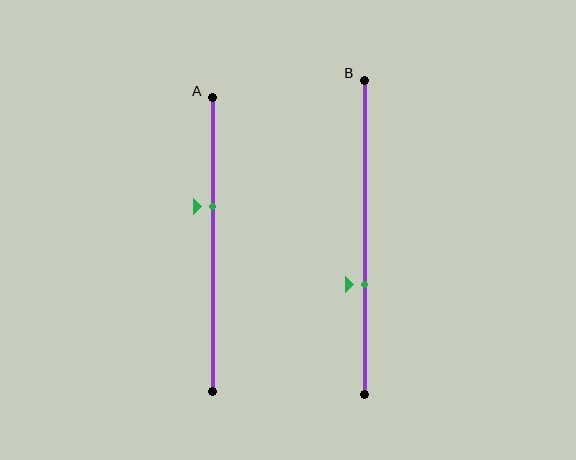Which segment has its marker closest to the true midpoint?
Segment A has its marker closest to the true midpoint.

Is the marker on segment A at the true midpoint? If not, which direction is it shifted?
No, the marker on segment A is shifted upward by about 13% of the segment length.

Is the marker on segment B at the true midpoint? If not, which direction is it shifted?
No, the marker on segment B is shifted downward by about 15% of the segment length.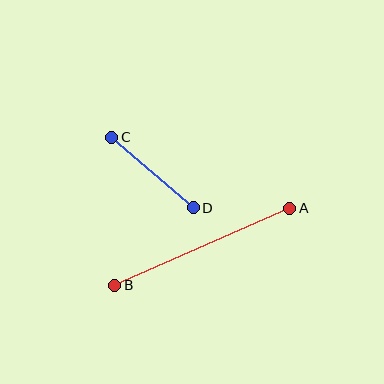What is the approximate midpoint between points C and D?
The midpoint is at approximately (152, 173) pixels.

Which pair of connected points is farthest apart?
Points A and B are farthest apart.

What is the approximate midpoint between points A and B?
The midpoint is at approximately (202, 247) pixels.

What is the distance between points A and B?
The distance is approximately 191 pixels.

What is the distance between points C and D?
The distance is approximately 108 pixels.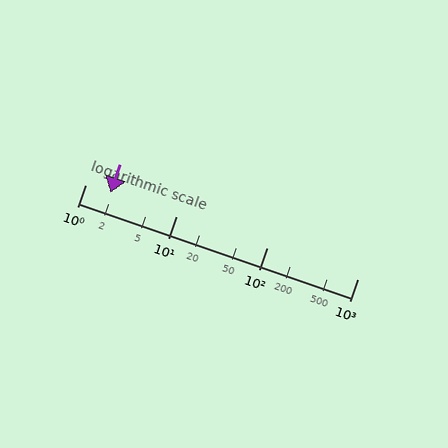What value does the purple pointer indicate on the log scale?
The pointer indicates approximately 1.9.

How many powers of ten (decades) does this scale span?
The scale spans 3 decades, from 1 to 1000.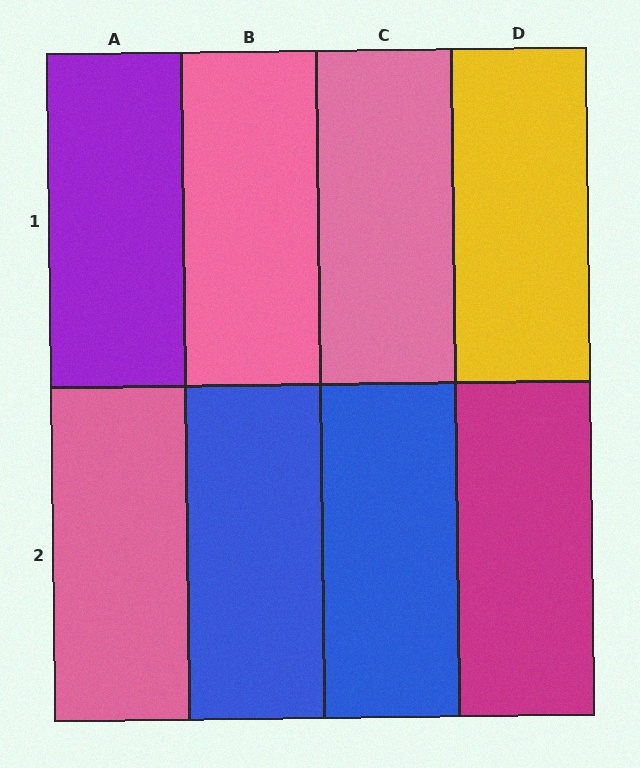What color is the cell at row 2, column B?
Blue.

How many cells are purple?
1 cell is purple.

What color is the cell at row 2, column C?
Blue.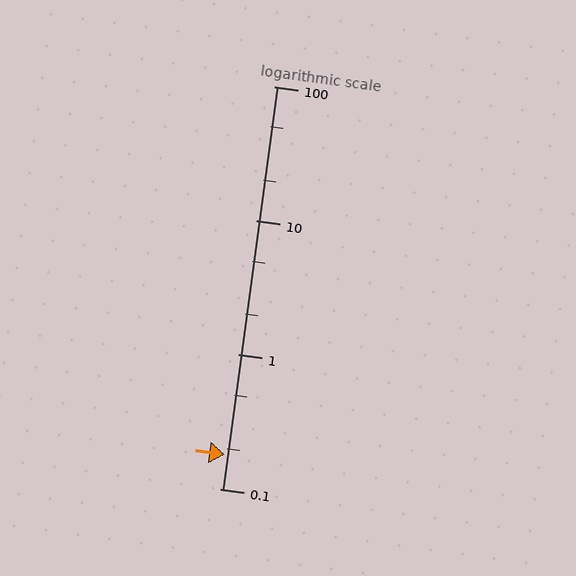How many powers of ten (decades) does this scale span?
The scale spans 3 decades, from 0.1 to 100.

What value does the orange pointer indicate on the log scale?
The pointer indicates approximately 0.18.